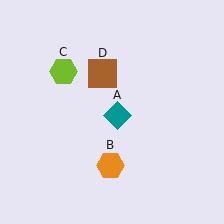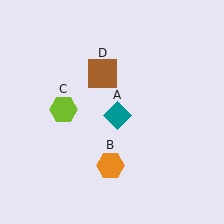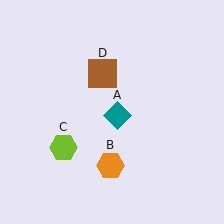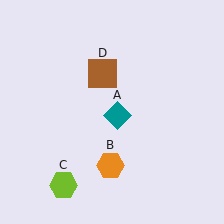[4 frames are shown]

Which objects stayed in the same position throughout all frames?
Teal diamond (object A) and orange hexagon (object B) and brown square (object D) remained stationary.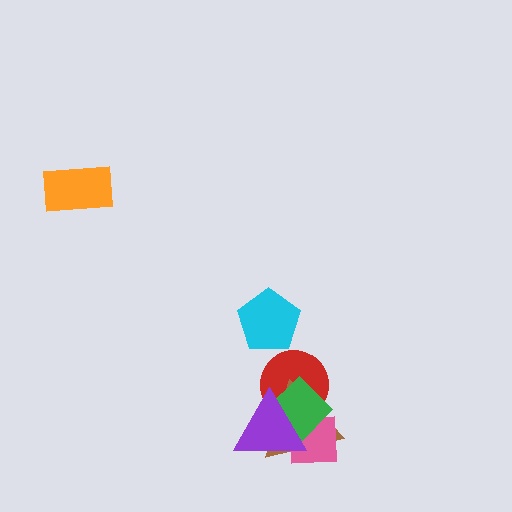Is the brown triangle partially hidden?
Yes, it is partially covered by another shape.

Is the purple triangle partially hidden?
No, no other shape covers it.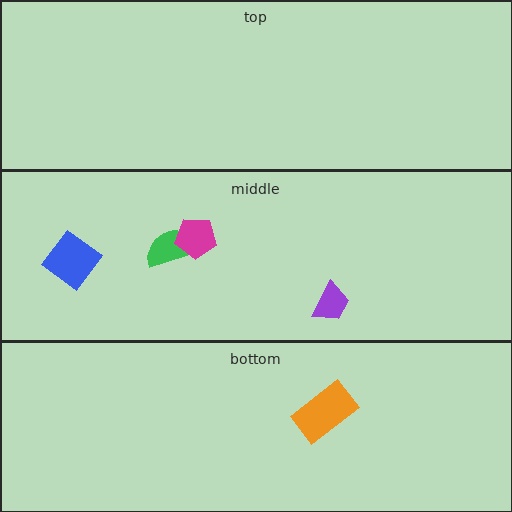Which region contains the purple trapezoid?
The middle region.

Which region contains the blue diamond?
The middle region.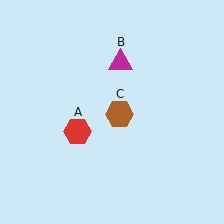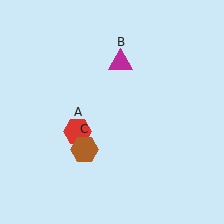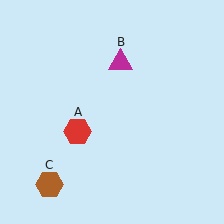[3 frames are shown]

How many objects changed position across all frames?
1 object changed position: brown hexagon (object C).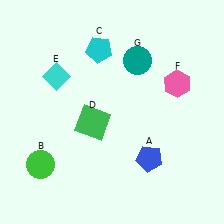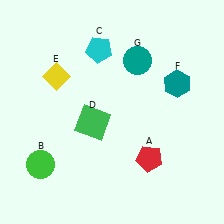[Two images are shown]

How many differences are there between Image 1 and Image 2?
There are 3 differences between the two images.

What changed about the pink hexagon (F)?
In Image 1, F is pink. In Image 2, it changed to teal.